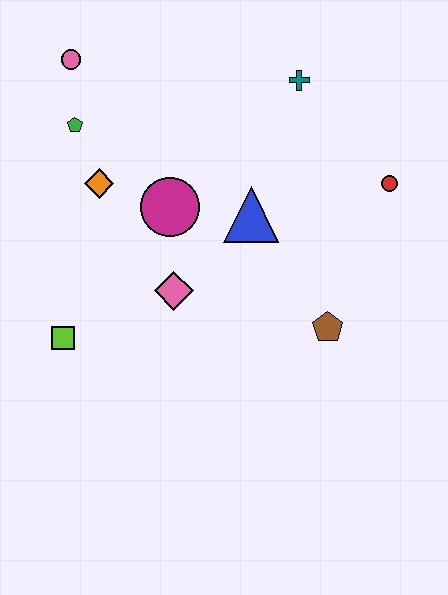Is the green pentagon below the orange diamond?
No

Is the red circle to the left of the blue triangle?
No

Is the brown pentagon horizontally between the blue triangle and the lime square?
No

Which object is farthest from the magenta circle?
The red circle is farthest from the magenta circle.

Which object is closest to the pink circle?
The green pentagon is closest to the pink circle.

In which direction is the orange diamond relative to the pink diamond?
The orange diamond is above the pink diamond.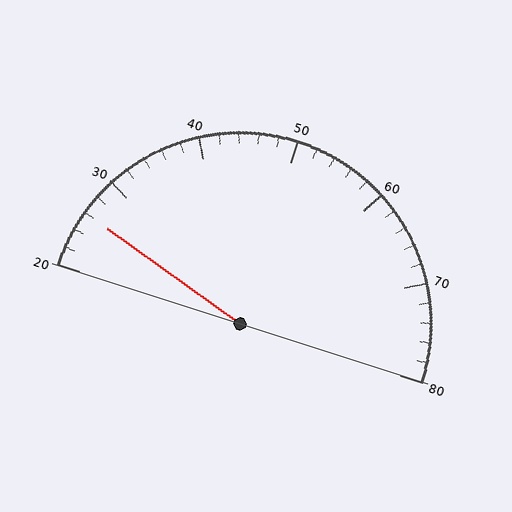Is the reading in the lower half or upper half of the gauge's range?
The reading is in the lower half of the range (20 to 80).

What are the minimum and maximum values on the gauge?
The gauge ranges from 20 to 80.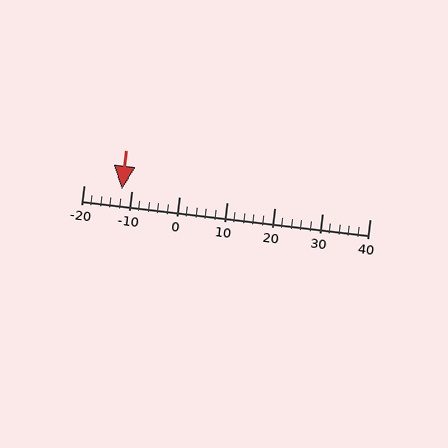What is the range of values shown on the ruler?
The ruler shows values from -20 to 40.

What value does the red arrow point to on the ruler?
The red arrow points to approximately -12.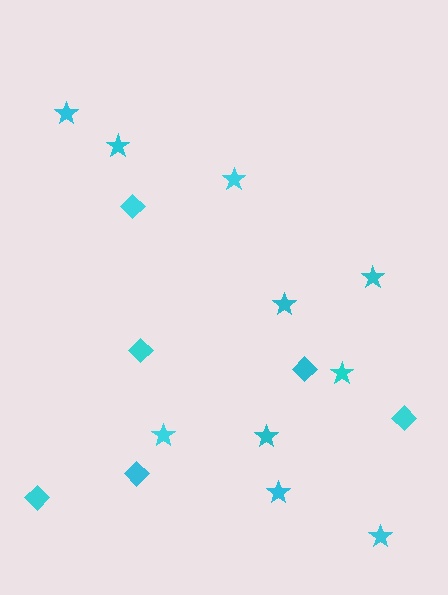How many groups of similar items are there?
There are 2 groups: one group of diamonds (6) and one group of stars (10).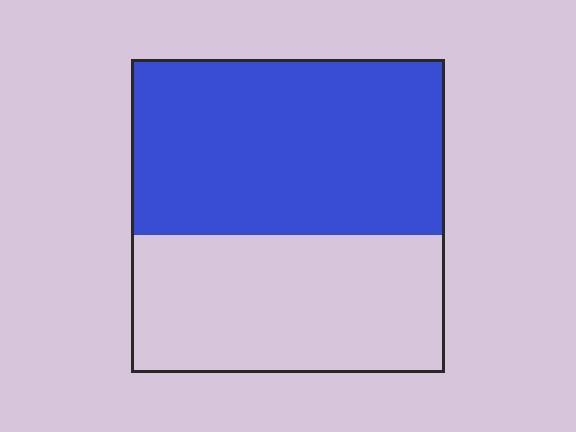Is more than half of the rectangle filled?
Yes.